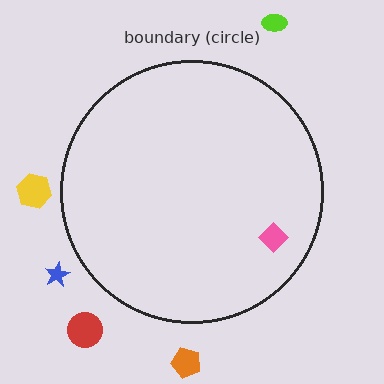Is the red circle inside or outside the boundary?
Outside.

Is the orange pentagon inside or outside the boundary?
Outside.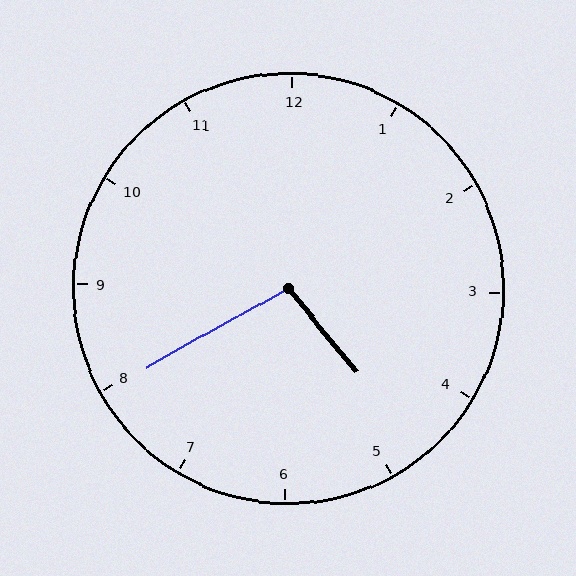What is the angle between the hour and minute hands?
Approximately 100 degrees.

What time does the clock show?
4:40.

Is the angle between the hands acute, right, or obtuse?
It is obtuse.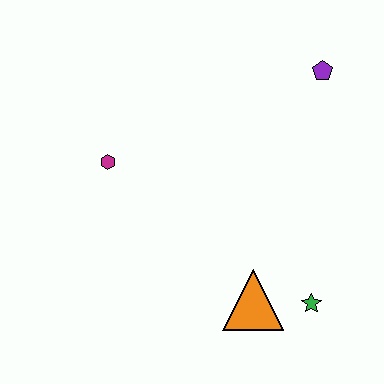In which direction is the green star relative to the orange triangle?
The green star is to the right of the orange triangle.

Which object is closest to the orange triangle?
The green star is closest to the orange triangle.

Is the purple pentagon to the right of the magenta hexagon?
Yes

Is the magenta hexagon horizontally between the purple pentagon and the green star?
No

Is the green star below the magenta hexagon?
Yes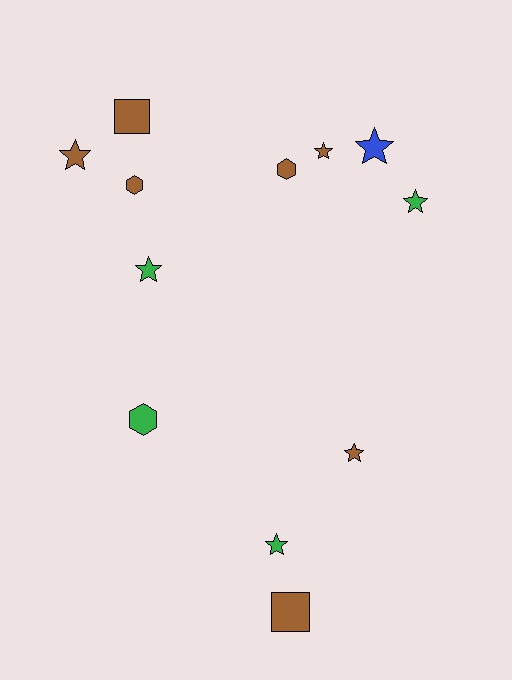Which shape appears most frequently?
Star, with 7 objects.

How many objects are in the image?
There are 12 objects.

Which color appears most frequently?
Brown, with 7 objects.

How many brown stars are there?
There are 3 brown stars.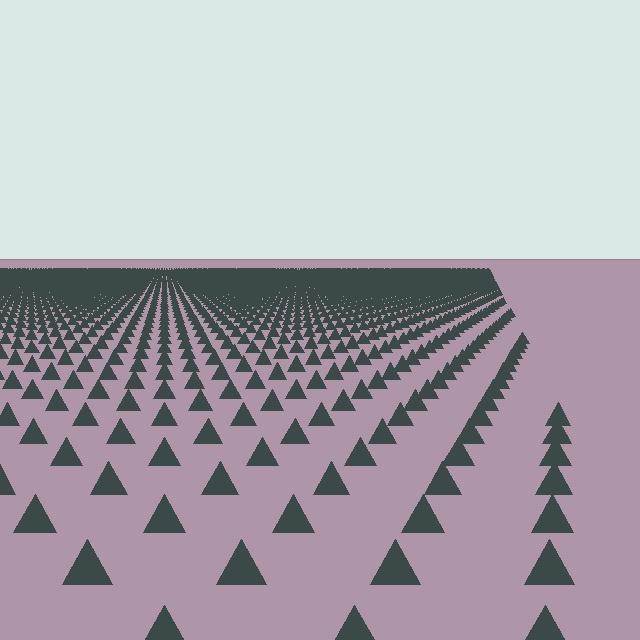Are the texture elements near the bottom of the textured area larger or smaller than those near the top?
Larger. Near the bottom, elements are closer to the viewer and appear at a bigger on-screen size.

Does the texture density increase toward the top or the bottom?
Density increases toward the top.